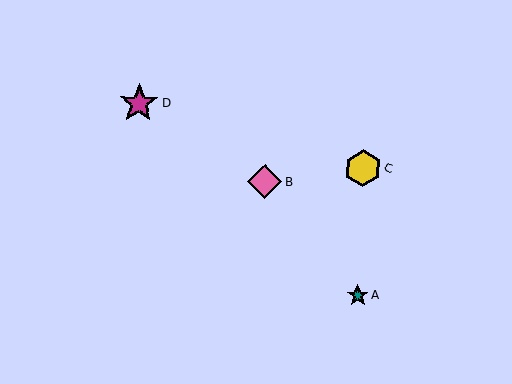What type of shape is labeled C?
Shape C is a yellow hexagon.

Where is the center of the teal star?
The center of the teal star is at (358, 295).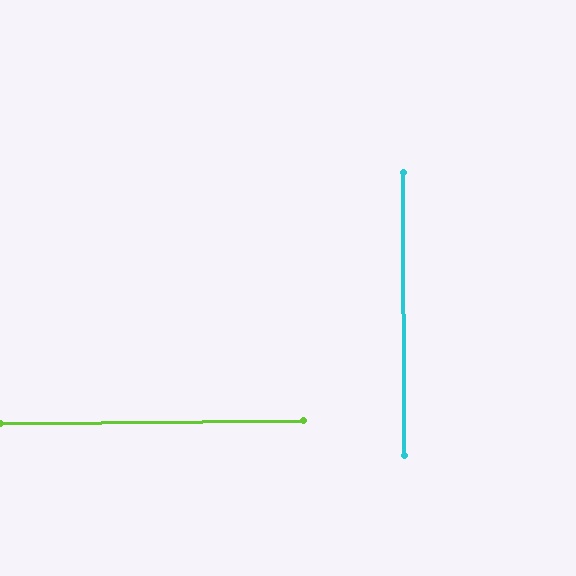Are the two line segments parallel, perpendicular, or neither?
Perpendicular — they meet at approximately 90°.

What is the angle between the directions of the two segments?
Approximately 90 degrees.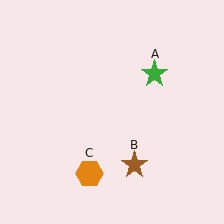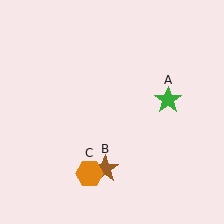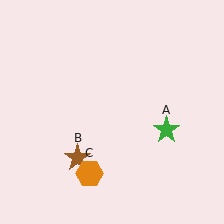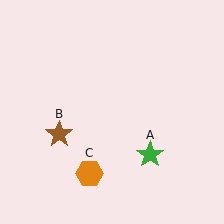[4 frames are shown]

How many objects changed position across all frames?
2 objects changed position: green star (object A), brown star (object B).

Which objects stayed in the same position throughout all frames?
Orange hexagon (object C) remained stationary.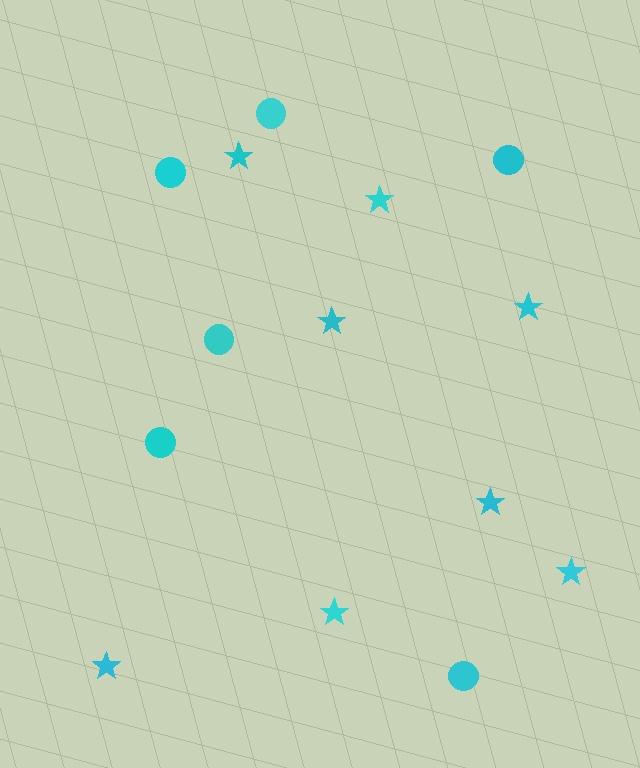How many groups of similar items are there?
There are 2 groups: one group of stars (8) and one group of circles (6).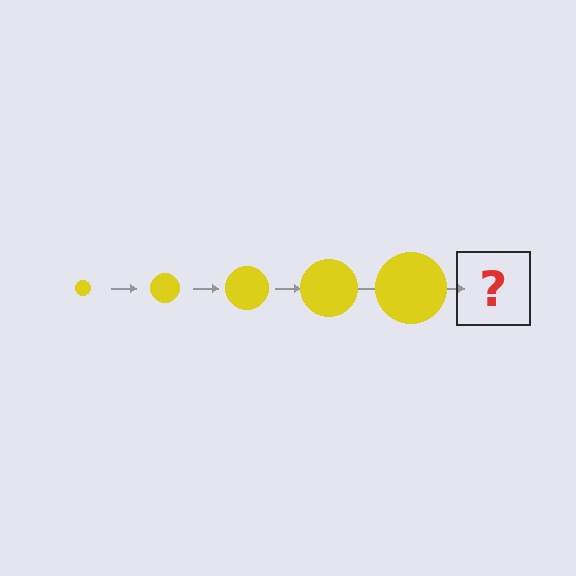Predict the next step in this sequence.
The next step is a yellow circle, larger than the previous one.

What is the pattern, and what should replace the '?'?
The pattern is that the circle gets progressively larger each step. The '?' should be a yellow circle, larger than the previous one.